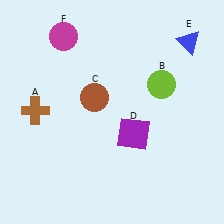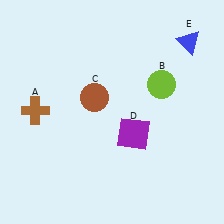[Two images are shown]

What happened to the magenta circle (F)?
The magenta circle (F) was removed in Image 2. It was in the top-left area of Image 1.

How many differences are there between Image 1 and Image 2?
There is 1 difference between the two images.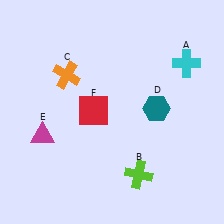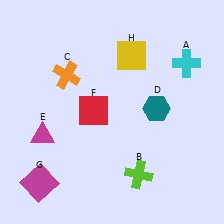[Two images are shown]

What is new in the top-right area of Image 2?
A yellow square (H) was added in the top-right area of Image 2.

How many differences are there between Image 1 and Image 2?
There are 2 differences between the two images.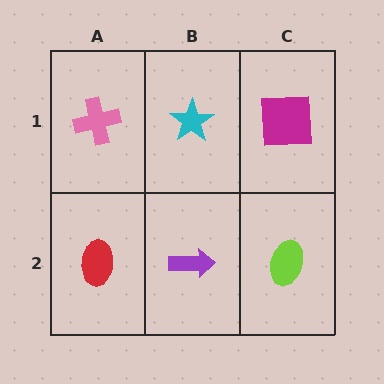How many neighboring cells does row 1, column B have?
3.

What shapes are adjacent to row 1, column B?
A purple arrow (row 2, column B), a pink cross (row 1, column A), a magenta square (row 1, column C).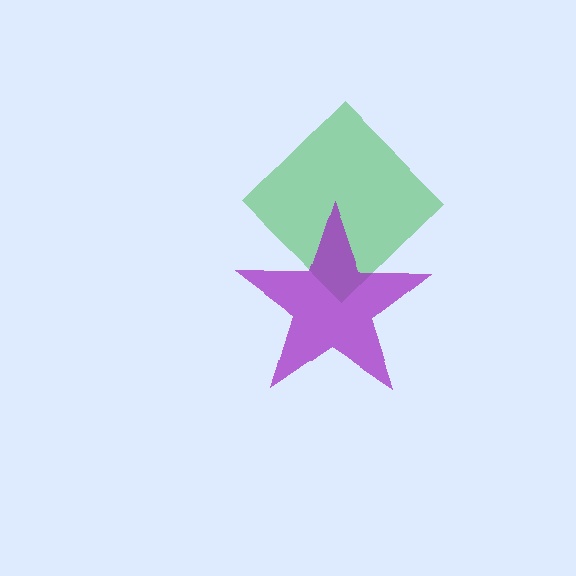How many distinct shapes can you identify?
There are 2 distinct shapes: a green diamond, a purple star.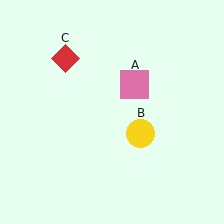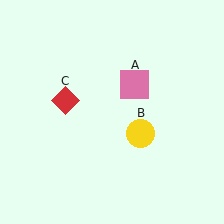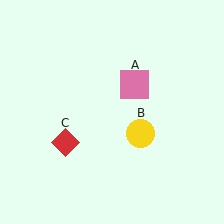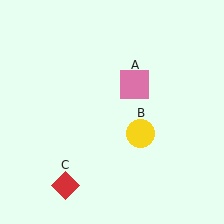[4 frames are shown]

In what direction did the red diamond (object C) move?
The red diamond (object C) moved down.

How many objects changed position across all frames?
1 object changed position: red diamond (object C).